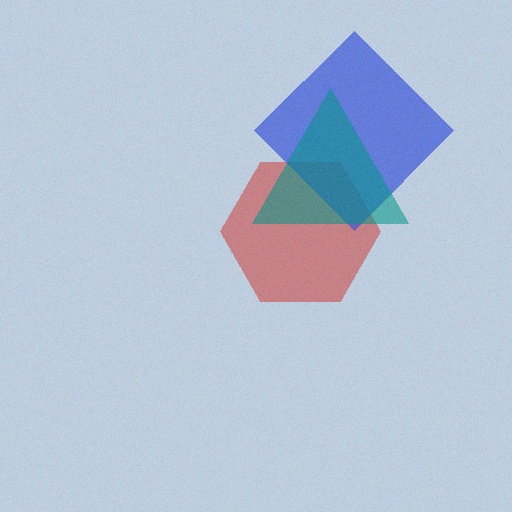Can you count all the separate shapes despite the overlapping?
Yes, there are 3 separate shapes.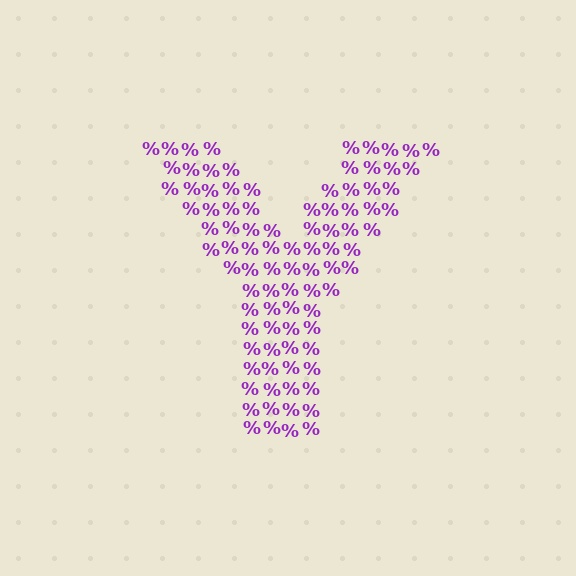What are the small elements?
The small elements are percent signs.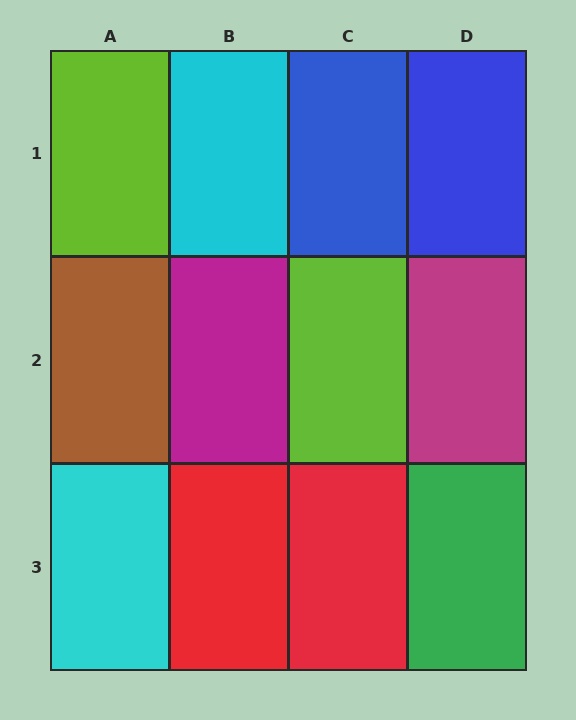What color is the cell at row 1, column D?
Blue.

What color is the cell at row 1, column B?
Cyan.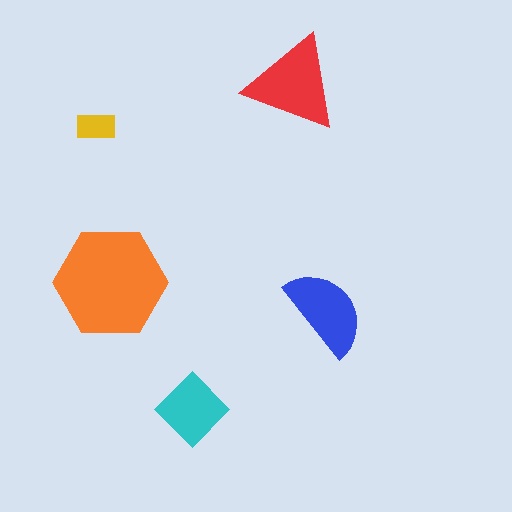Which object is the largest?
The orange hexagon.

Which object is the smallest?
The yellow rectangle.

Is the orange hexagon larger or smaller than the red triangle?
Larger.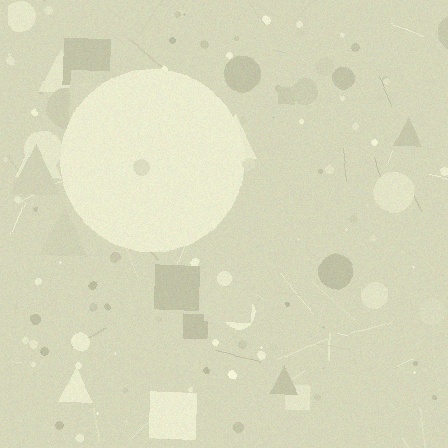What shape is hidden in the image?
A circle is hidden in the image.